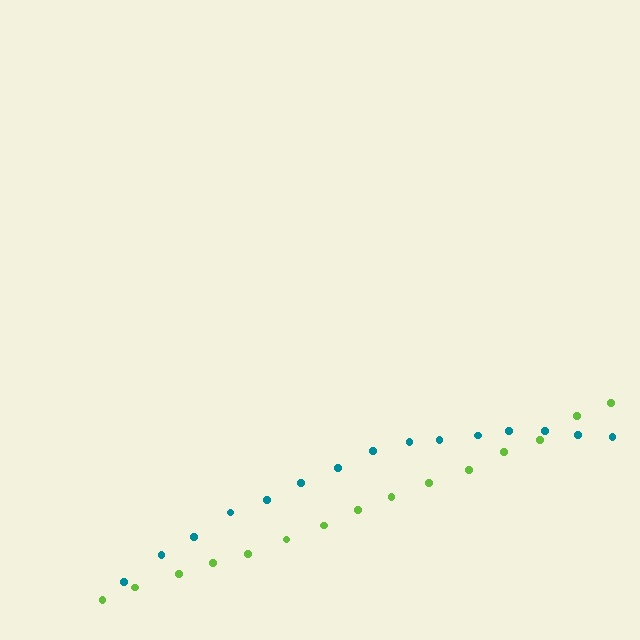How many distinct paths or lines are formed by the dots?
There are 2 distinct paths.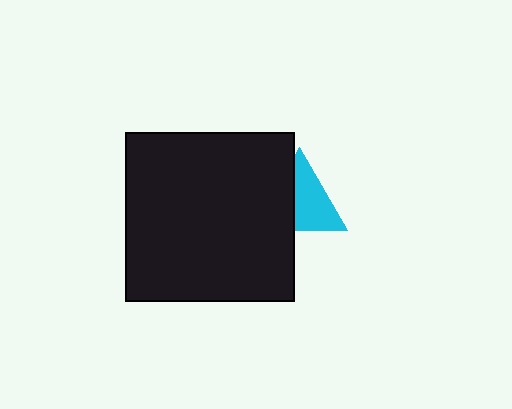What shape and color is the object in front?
The object in front is a black square.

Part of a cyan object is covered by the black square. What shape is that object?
It is a triangle.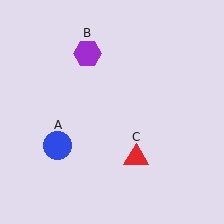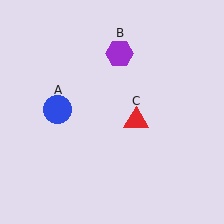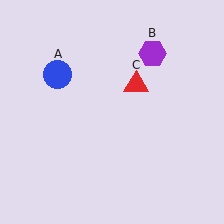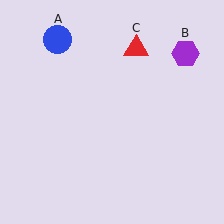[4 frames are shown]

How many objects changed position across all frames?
3 objects changed position: blue circle (object A), purple hexagon (object B), red triangle (object C).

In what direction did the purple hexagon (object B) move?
The purple hexagon (object B) moved right.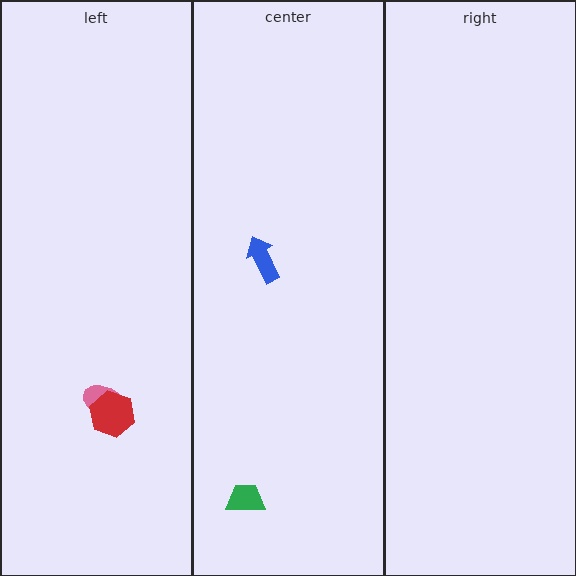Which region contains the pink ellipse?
The left region.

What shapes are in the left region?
The pink ellipse, the red hexagon.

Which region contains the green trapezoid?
The center region.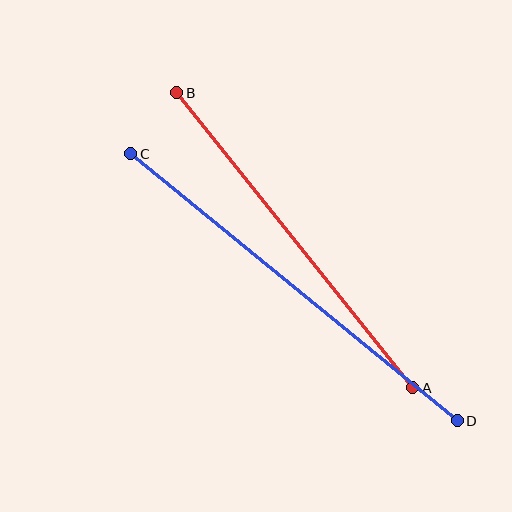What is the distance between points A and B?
The distance is approximately 378 pixels.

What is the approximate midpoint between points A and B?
The midpoint is at approximately (295, 240) pixels.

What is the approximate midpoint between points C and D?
The midpoint is at approximately (294, 287) pixels.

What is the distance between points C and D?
The distance is approximately 422 pixels.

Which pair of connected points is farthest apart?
Points C and D are farthest apart.